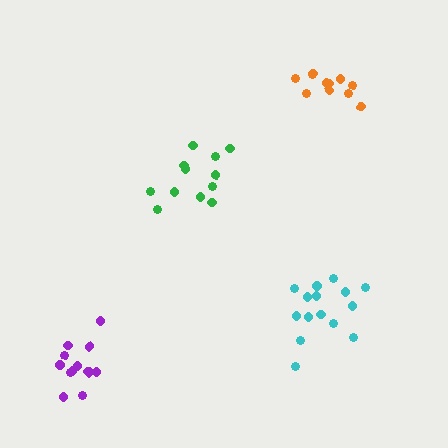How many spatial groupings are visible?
There are 4 spatial groupings.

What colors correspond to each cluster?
The clusters are colored: green, cyan, purple, orange.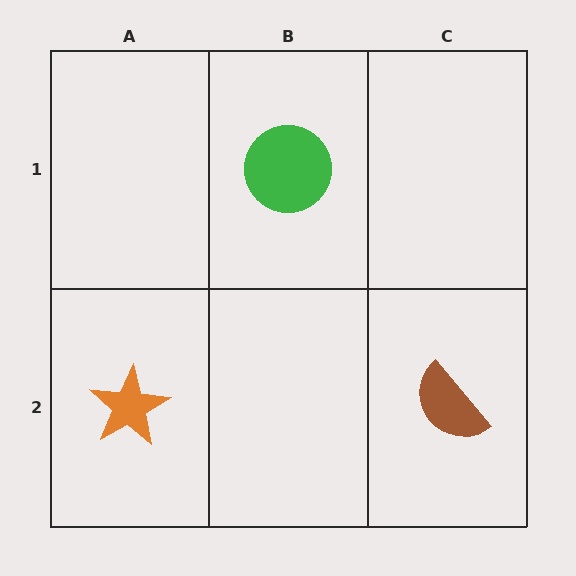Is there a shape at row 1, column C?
No, that cell is empty.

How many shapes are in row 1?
1 shape.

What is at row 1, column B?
A green circle.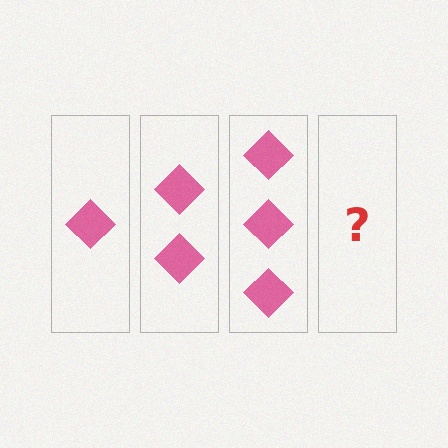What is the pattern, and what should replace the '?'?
The pattern is that each step adds one more diamond. The '?' should be 4 diamonds.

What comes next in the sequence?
The next element should be 4 diamonds.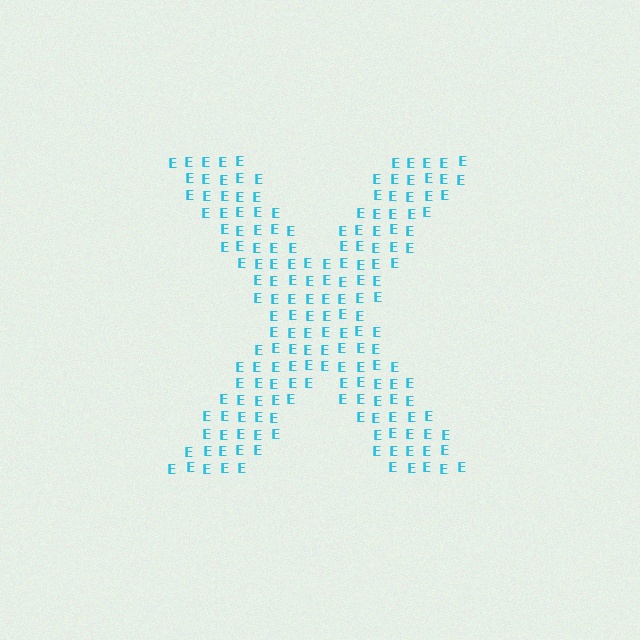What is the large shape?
The large shape is the letter X.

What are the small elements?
The small elements are letter E's.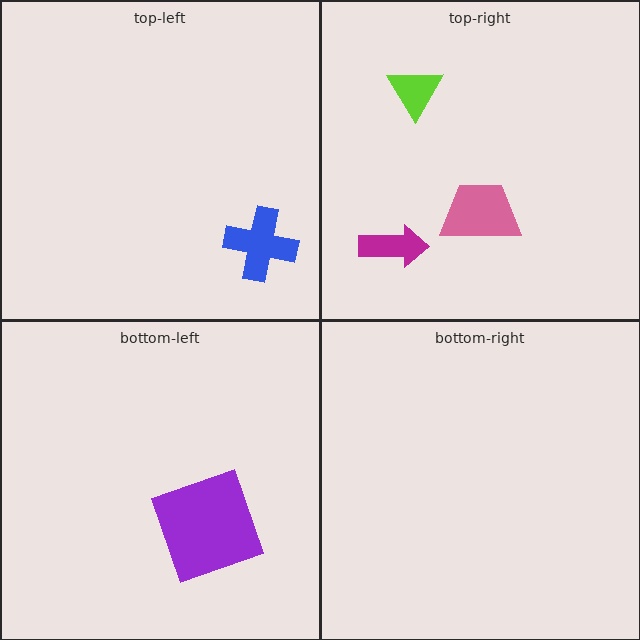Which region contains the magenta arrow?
The top-right region.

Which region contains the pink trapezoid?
The top-right region.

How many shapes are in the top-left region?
1.